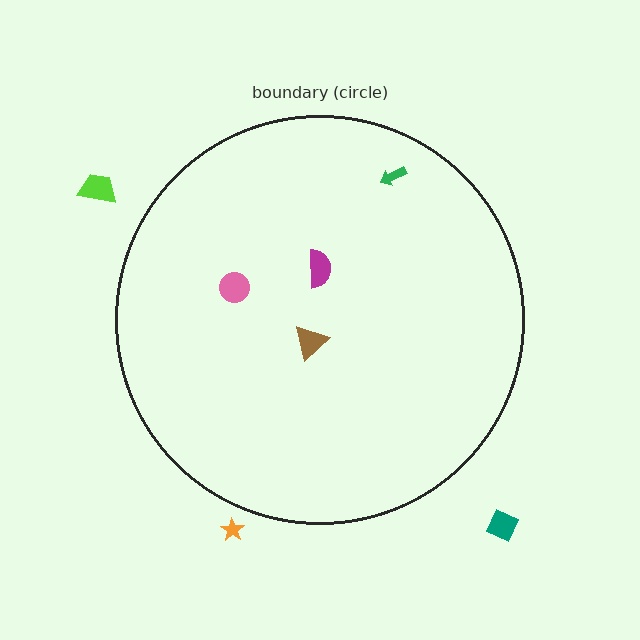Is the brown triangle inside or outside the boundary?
Inside.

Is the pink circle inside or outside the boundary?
Inside.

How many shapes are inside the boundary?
4 inside, 3 outside.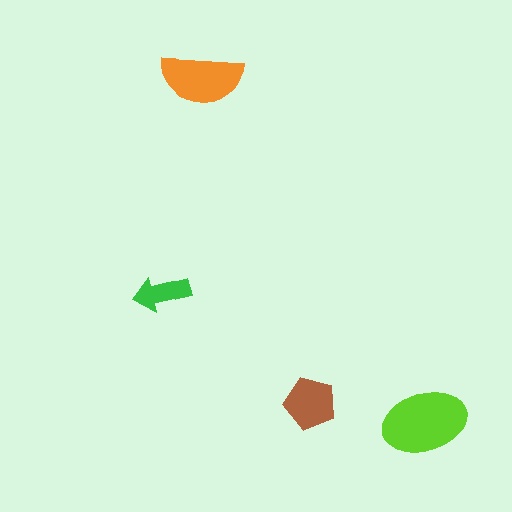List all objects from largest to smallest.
The lime ellipse, the orange semicircle, the brown pentagon, the green arrow.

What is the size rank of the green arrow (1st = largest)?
4th.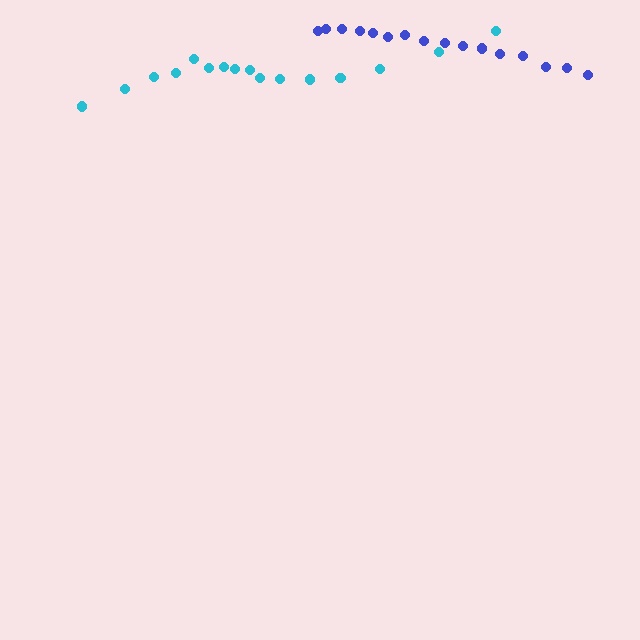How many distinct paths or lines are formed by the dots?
There are 2 distinct paths.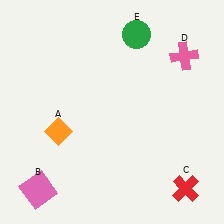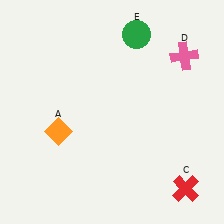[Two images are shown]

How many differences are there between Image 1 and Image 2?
There is 1 difference between the two images.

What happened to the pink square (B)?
The pink square (B) was removed in Image 2. It was in the bottom-left area of Image 1.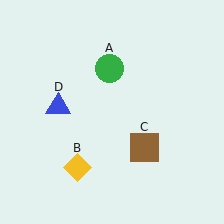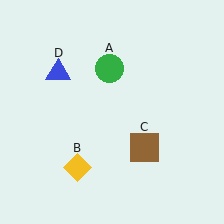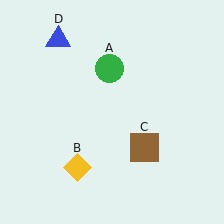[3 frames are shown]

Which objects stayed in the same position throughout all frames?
Green circle (object A) and yellow diamond (object B) and brown square (object C) remained stationary.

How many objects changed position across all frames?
1 object changed position: blue triangle (object D).